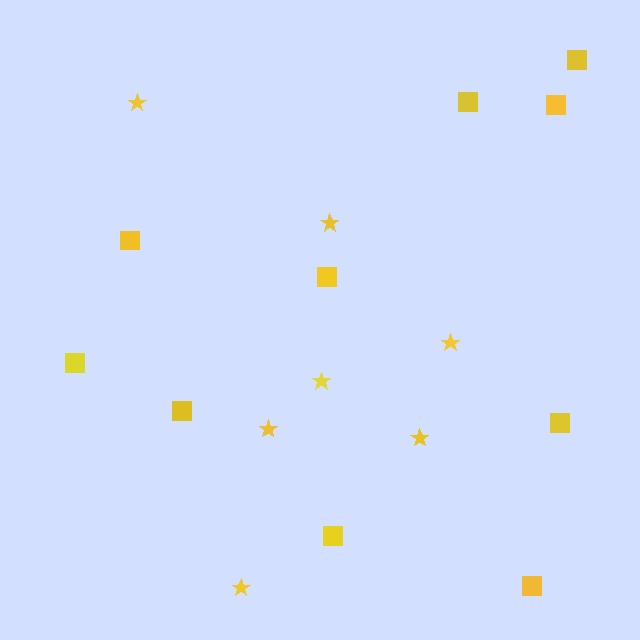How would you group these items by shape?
There are 2 groups: one group of stars (7) and one group of squares (10).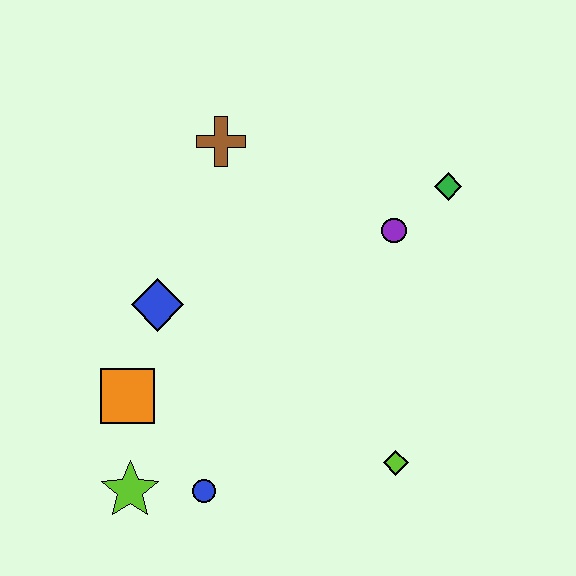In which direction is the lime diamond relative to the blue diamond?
The lime diamond is to the right of the blue diamond.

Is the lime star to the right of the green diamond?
No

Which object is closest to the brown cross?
The blue diamond is closest to the brown cross.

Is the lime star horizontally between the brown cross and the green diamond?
No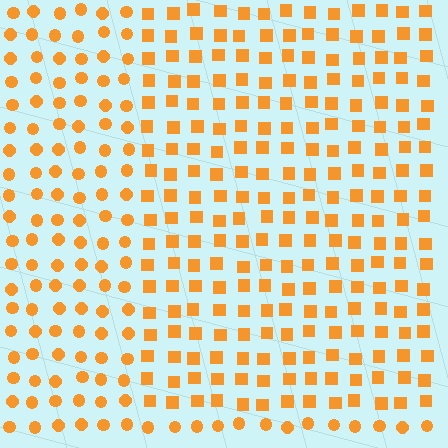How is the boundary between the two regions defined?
The boundary is defined by a change in element shape: squares inside vs. circles outside. All elements share the same color and spacing.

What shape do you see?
I see a rectangle.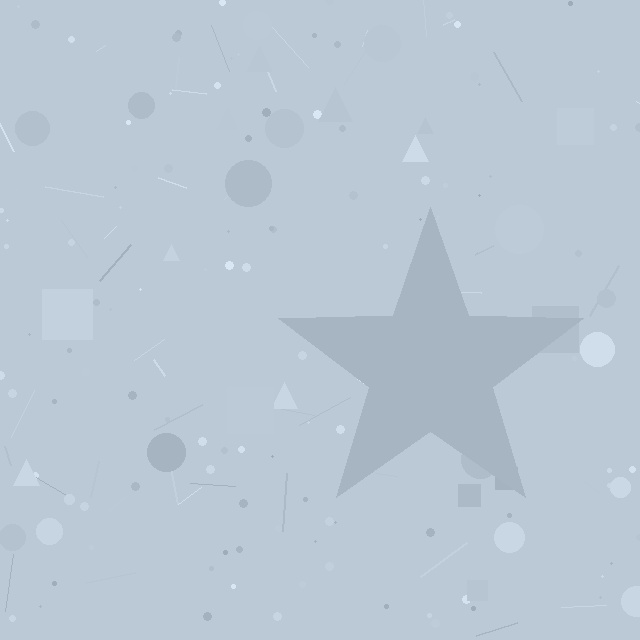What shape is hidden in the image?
A star is hidden in the image.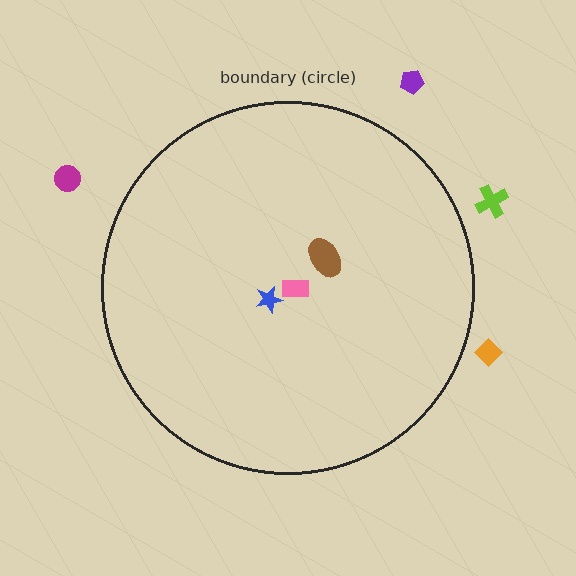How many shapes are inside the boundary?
3 inside, 4 outside.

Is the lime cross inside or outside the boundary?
Outside.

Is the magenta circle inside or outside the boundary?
Outside.